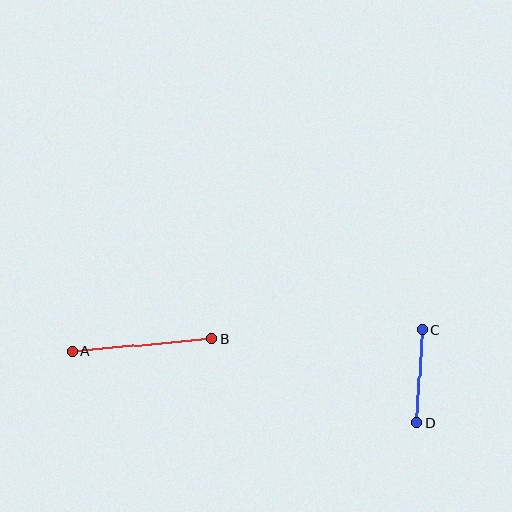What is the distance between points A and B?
The distance is approximately 140 pixels.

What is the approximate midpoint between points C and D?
The midpoint is at approximately (419, 376) pixels.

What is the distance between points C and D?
The distance is approximately 93 pixels.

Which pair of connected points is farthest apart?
Points A and B are farthest apart.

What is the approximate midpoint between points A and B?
The midpoint is at approximately (142, 345) pixels.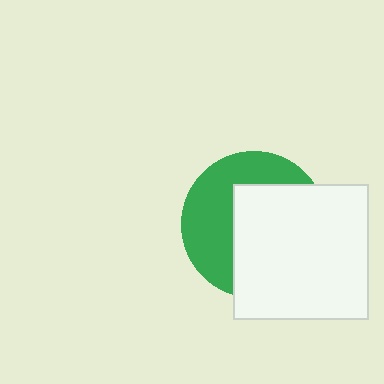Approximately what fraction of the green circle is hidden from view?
Roughly 56% of the green circle is hidden behind the white square.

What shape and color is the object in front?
The object in front is a white square.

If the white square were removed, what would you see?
You would see the complete green circle.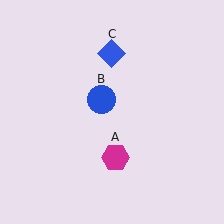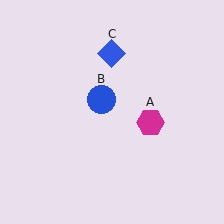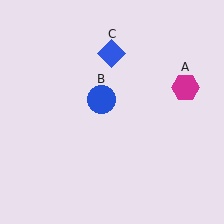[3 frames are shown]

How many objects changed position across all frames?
1 object changed position: magenta hexagon (object A).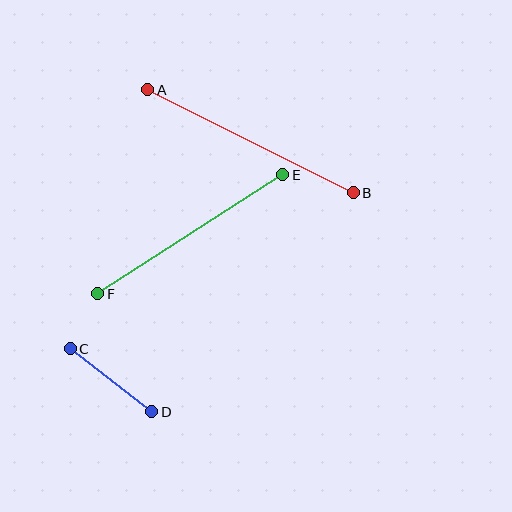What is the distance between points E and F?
The distance is approximately 220 pixels.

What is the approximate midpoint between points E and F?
The midpoint is at approximately (190, 234) pixels.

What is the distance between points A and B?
The distance is approximately 230 pixels.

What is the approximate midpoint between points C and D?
The midpoint is at approximately (111, 380) pixels.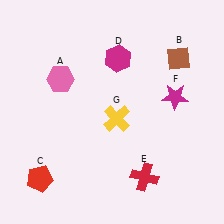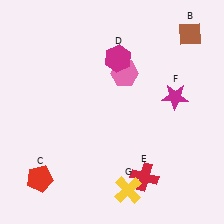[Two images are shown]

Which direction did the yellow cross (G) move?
The yellow cross (G) moved down.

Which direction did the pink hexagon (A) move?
The pink hexagon (A) moved right.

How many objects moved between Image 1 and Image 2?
3 objects moved between the two images.